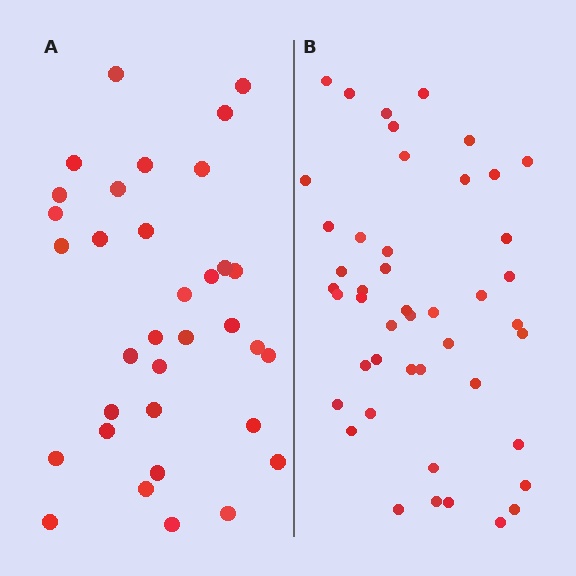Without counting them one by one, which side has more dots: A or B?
Region B (the right region) has more dots.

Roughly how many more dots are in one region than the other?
Region B has roughly 12 or so more dots than region A.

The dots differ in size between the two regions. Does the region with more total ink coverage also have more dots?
No. Region A has more total ink coverage because its dots are larger, but region B actually contains more individual dots. Total area can be misleading — the number of items is what matters here.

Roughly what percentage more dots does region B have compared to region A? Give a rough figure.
About 35% more.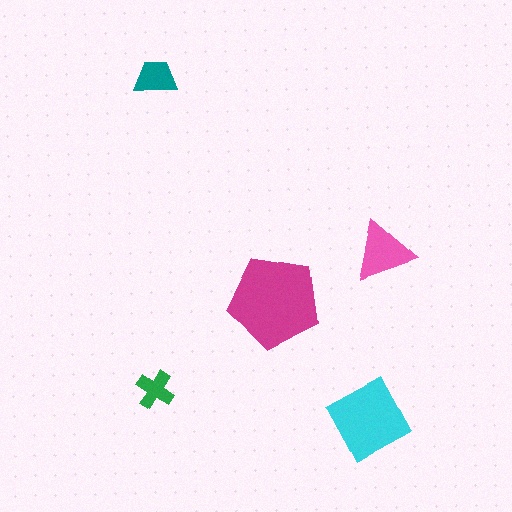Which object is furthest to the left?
The green cross is leftmost.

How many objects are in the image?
There are 5 objects in the image.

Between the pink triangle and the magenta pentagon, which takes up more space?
The magenta pentagon.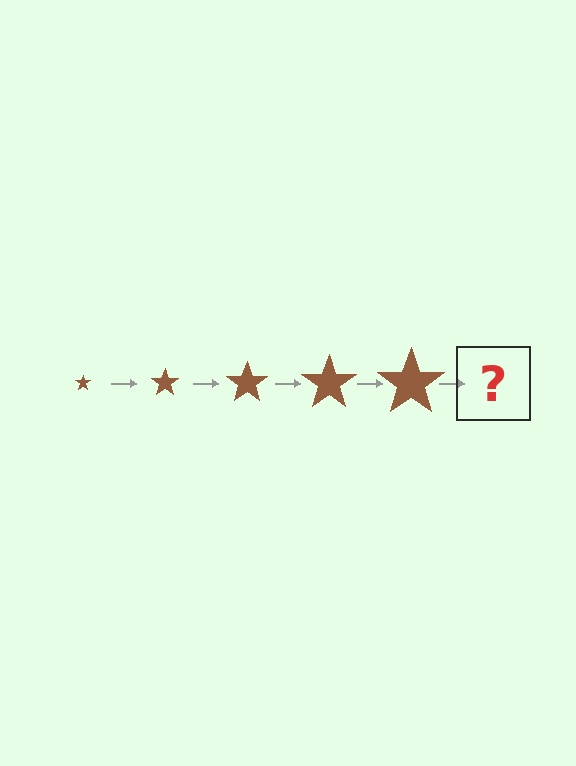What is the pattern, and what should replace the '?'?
The pattern is that the star gets progressively larger each step. The '?' should be a brown star, larger than the previous one.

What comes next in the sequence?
The next element should be a brown star, larger than the previous one.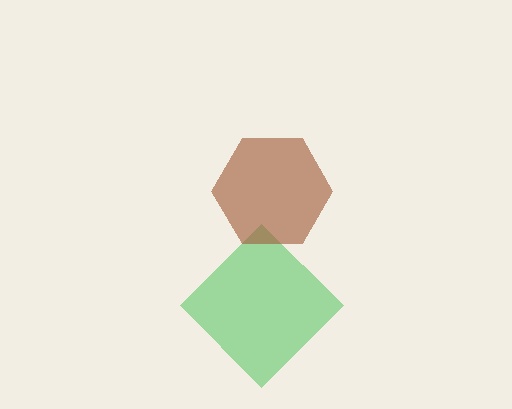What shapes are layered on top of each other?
The layered shapes are: a green diamond, a brown hexagon.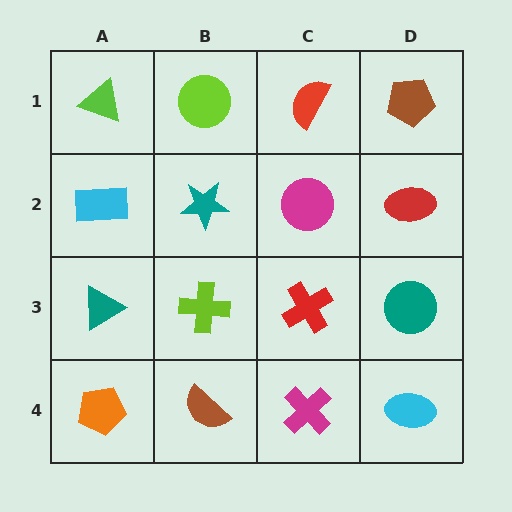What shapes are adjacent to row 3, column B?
A teal star (row 2, column B), a brown semicircle (row 4, column B), a teal triangle (row 3, column A), a red cross (row 3, column C).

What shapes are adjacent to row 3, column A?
A cyan rectangle (row 2, column A), an orange pentagon (row 4, column A), a lime cross (row 3, column B).